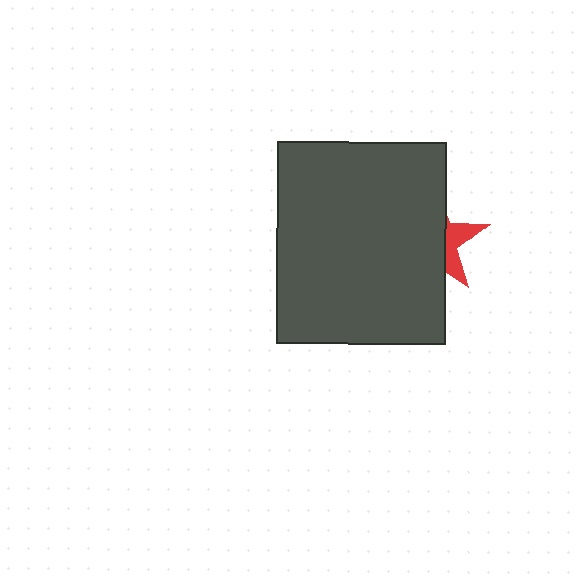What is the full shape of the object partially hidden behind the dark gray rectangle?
The partially hidden object is a red star.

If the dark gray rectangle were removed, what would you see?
You would see the complete red star.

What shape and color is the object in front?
The object in front is a dark gray rectangle.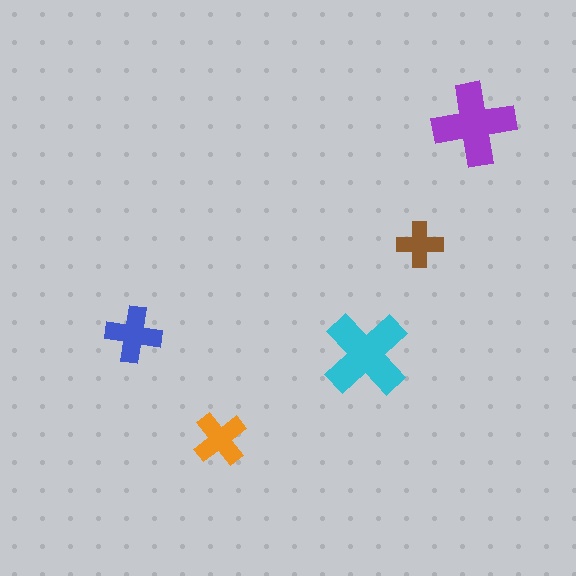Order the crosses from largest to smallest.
the cyan one, the purple one, the blue one, the orange one, the brown one.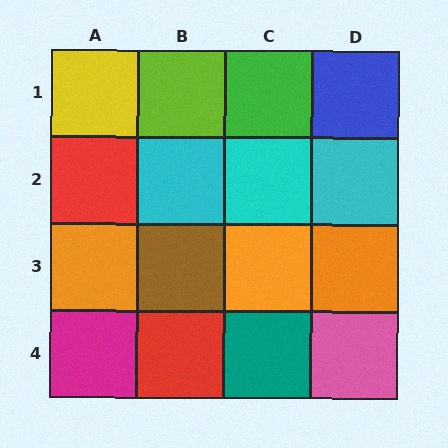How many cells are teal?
1 cell is teal.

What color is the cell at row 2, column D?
Cyan.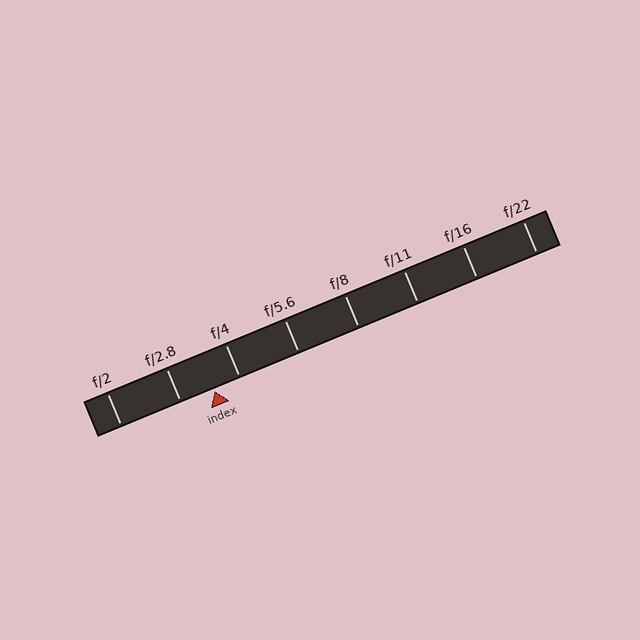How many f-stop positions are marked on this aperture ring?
There are 8 f-stop positions marked.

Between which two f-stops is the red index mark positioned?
The index mark is between f/2.8 and f/4.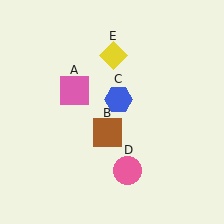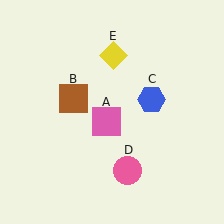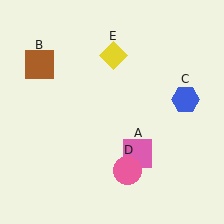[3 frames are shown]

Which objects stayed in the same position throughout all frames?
Pink circle (object D) and yellow diamond (object E) remained stationary.